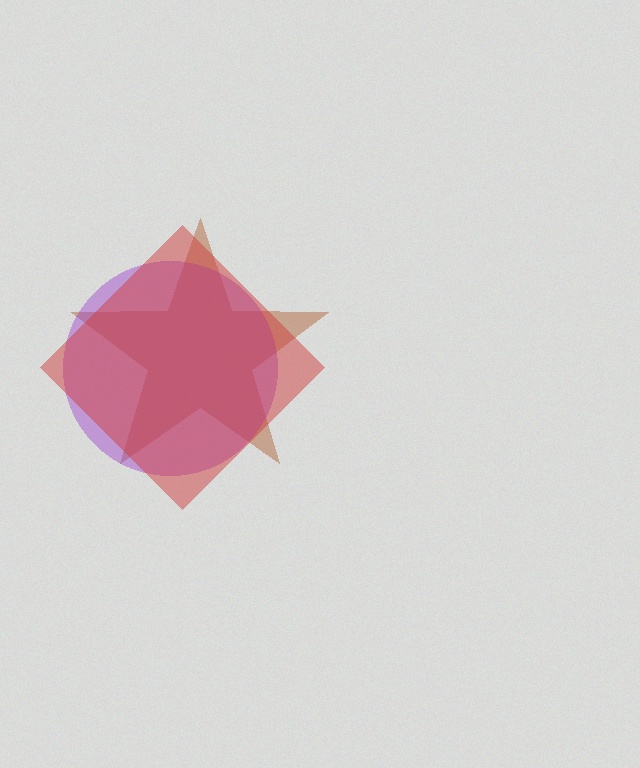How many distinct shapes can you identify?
There are 3 distinct shapes: a brown star, a purple circle, a red diamond.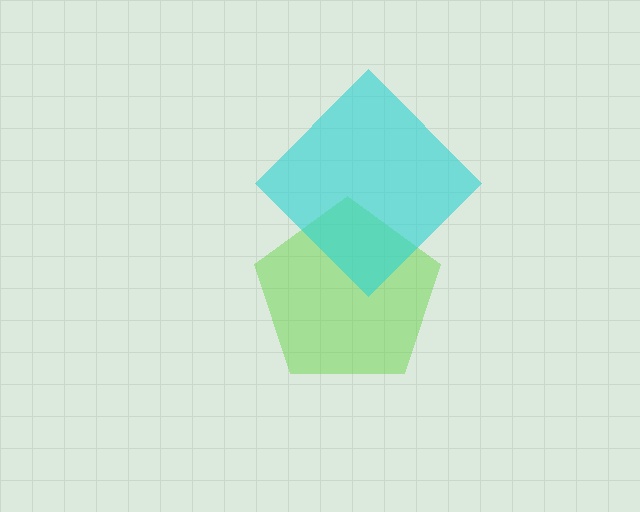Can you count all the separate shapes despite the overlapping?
Yes, there are 2 separate shapes.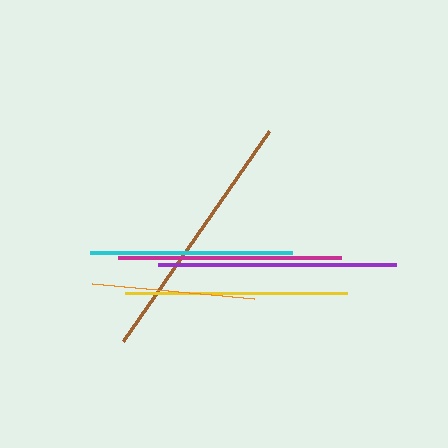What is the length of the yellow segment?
The yellow segment is approximately 222 pixels long.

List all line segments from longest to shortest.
From longest to shortest: brown, purple, magenta, yellow, cyan, orange.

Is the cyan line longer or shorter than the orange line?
The cyan line is longer than the orange line.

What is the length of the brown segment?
The brown segment is approximately 256 pixels long.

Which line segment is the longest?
The brown line is the longest at approximately 256 pixels.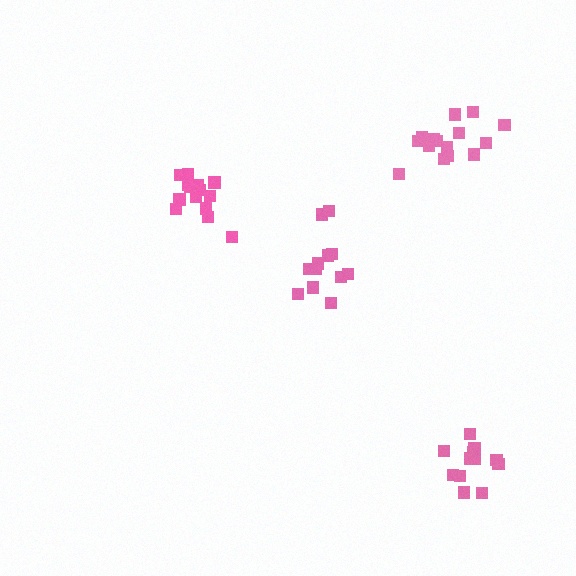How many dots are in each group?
Group 1: 12 dots, Group 2: 12 dots, Group 3: 16 dots, Group 4: 14 dots (54 total).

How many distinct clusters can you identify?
There are 4 distinct clusters.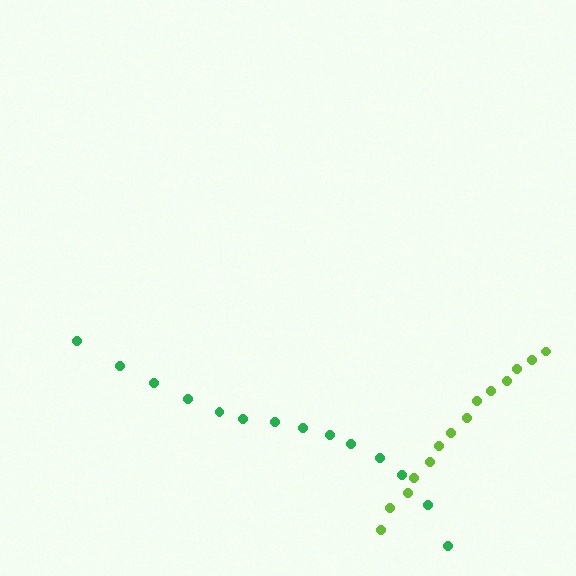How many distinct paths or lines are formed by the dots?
There are 2 distinct paths.